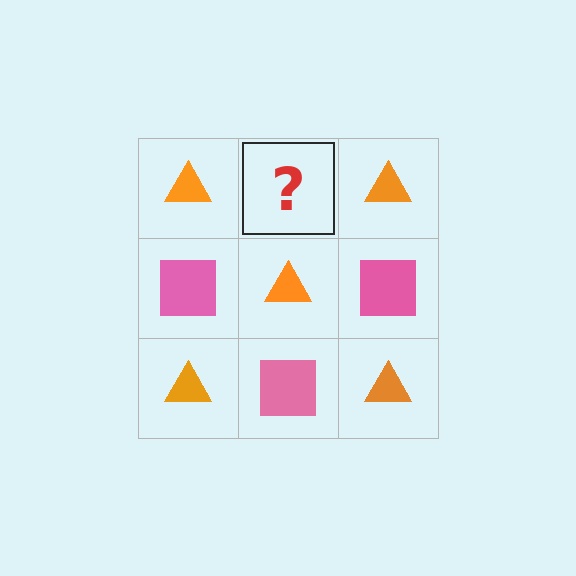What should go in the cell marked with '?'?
The missing cell should contain a pink square.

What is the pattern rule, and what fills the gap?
The rule is that it alternates orange triangle and pink square in a checkerboard pattern. The gap should be filled with a pink square.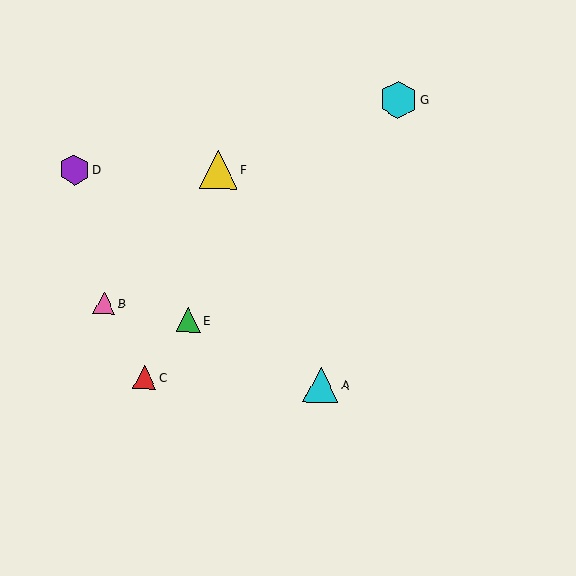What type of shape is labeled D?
Shape D is a purple hexagon.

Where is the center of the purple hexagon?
The center of the purple hexagon is at (75, 170).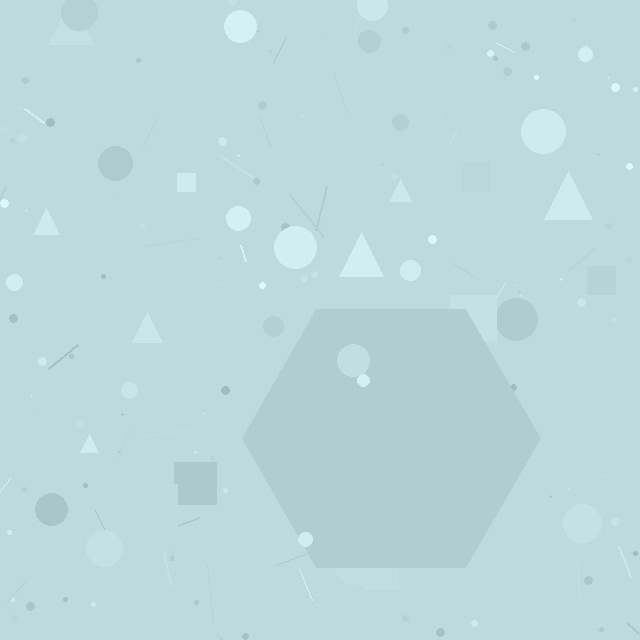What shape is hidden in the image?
A hexagon is hidden in the image.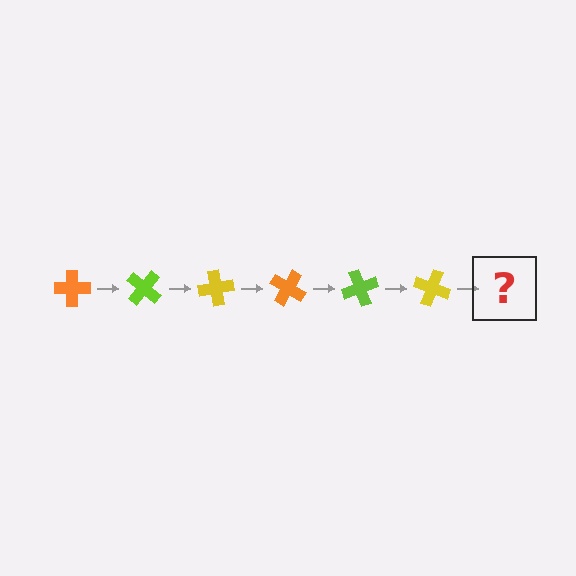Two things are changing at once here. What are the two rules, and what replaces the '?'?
The two rules are that it rotates 40 degrees each step and the color cycles through orange, lime, and yellow. The '?' should be an orange cross, rotated 240 degrees from the start.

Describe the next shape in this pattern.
It should be an orange cross, rotated 240 degrees from the start.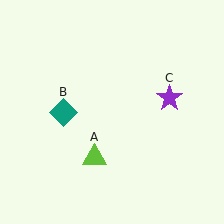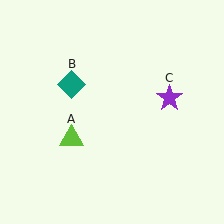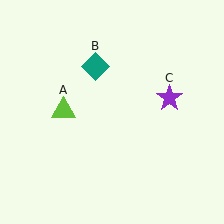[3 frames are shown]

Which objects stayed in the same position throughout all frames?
Purple star (object C) remained stationary.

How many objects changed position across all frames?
2 objects changed position: lime triangle (object A), teal diamond (object B).